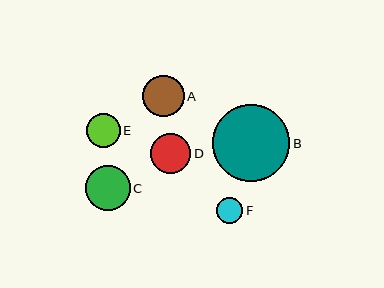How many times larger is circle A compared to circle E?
Circle A is approximately 1.2 times the size of circle E.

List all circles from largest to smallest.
From largest to smallest: B, C, A, D, E, F.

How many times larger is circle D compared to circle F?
Circle D is approximately 1.6 times the size of circle F.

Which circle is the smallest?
Circle F is the smallest with a size of approximately 26 pixels.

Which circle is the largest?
Circle B is the largest with a size of approximately 77 pixels.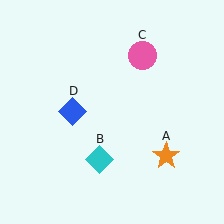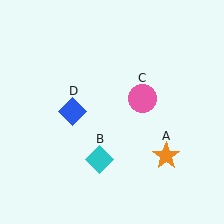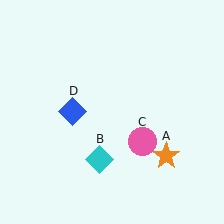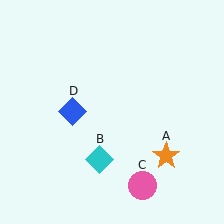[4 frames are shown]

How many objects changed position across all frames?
1 object changed position: pink circle (object C).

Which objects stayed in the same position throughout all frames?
Orange star (object A) and cyan diamond (object B) and blue diamond (object D) remained stationary.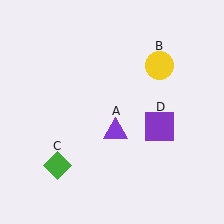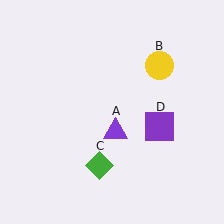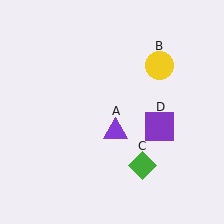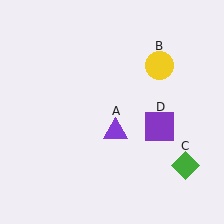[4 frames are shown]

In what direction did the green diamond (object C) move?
The green diamond (object C) moved right.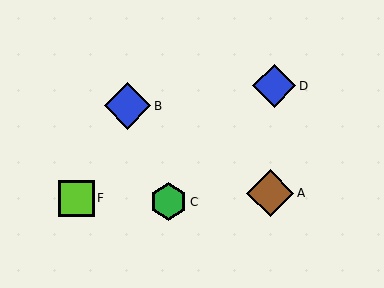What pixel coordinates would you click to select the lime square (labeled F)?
Click at (76, 199) to select the lime square F.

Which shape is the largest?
The blue diamond (labeled B) is the largest.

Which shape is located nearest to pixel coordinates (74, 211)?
The lime square (labeled F) at (76, 199) is nearest to that location.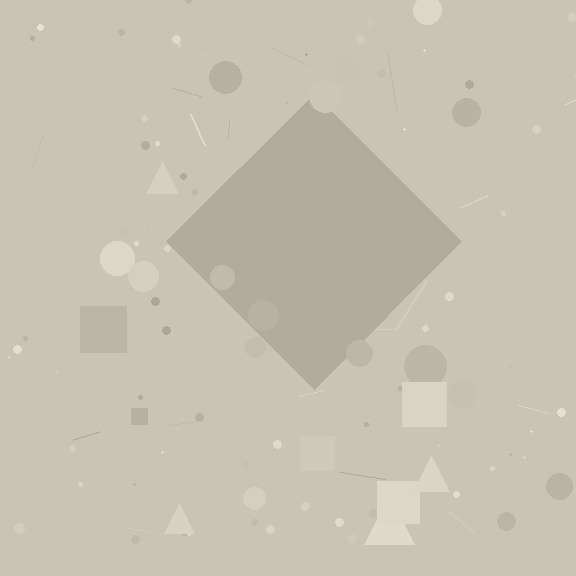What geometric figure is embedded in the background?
A diamond is embedded in the background.